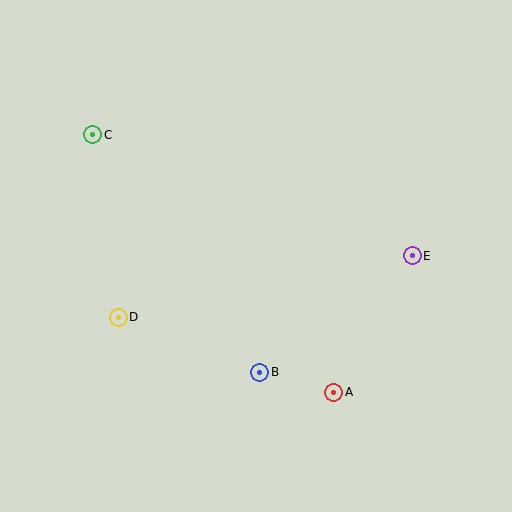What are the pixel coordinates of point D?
Point D is at (118, 317).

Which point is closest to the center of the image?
Point B at (260, 372) is closest to the center.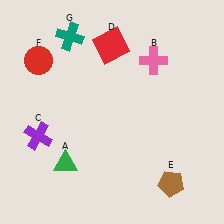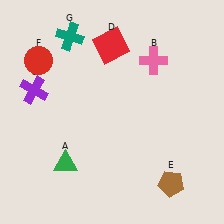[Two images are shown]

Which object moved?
The purple cross (C) moved up.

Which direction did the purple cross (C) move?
The purple cross (C) moved up.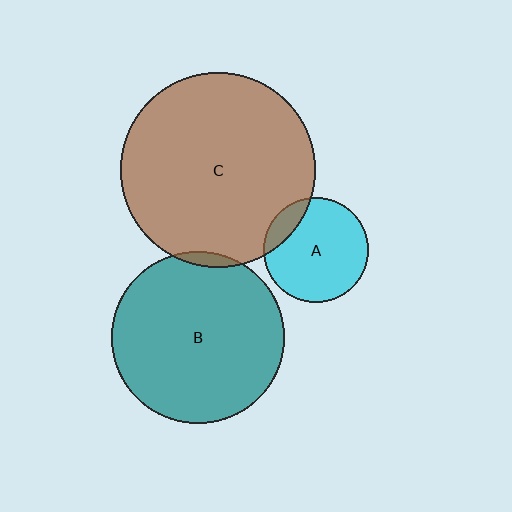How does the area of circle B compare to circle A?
Approximately 2.7 times.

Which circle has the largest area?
Circle C (brown).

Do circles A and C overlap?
Yes.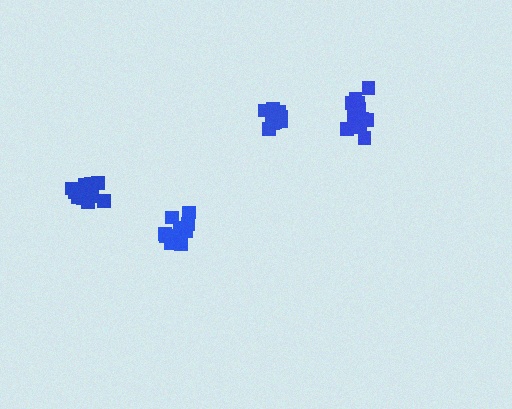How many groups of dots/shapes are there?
There are 4 groups.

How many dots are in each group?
Group 1: 13 dots, Group 2: 13 dots, Group 3: 11 dots, Group 4: 10 dots (47 total).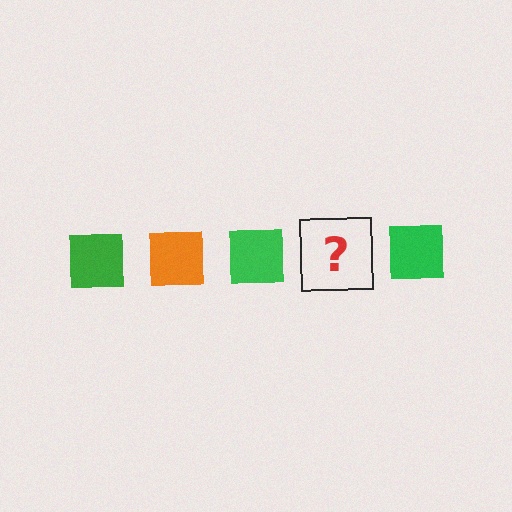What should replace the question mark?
The question mark should be replaced with an orange square.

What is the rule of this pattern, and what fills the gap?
The rule is that the pattern cycles through green, orange squares. The gap should be filled with an orange square.